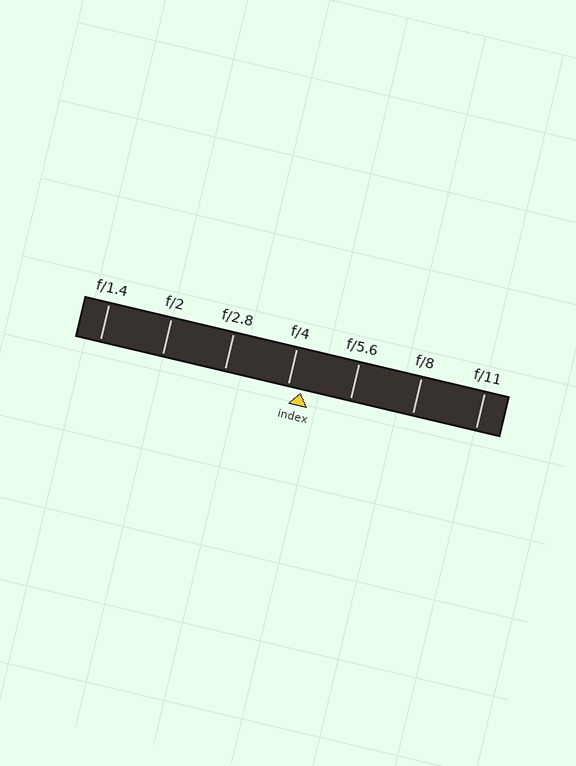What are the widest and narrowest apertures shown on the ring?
The widest aperture shown is f/1.4 and the narrowest is f/11.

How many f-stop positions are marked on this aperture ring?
There are 7 f-stop positions marked.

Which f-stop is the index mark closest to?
The index mark is closest to f/4.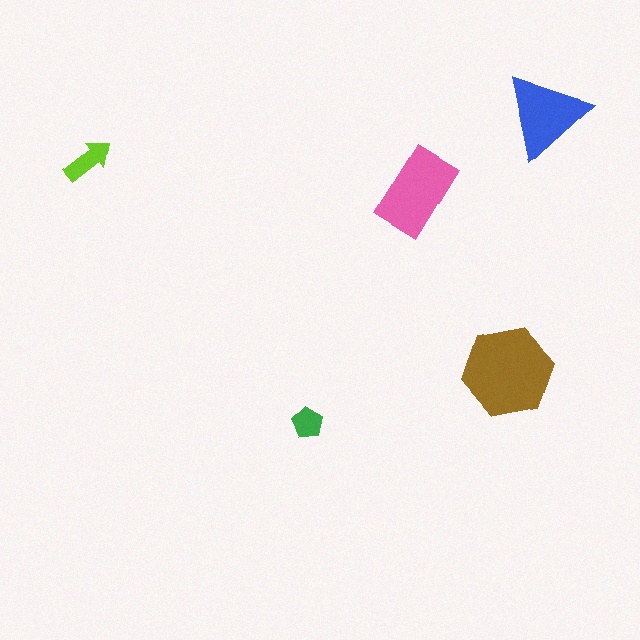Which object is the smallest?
The green pentagon.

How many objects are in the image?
There are 5 objects in the image.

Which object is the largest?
The brown hexagon.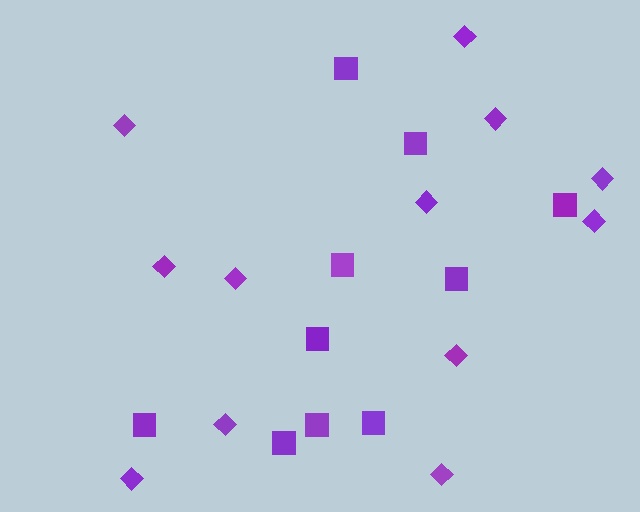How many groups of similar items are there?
There are 2 groups: one group of squares (10) and one group of diamonds (12).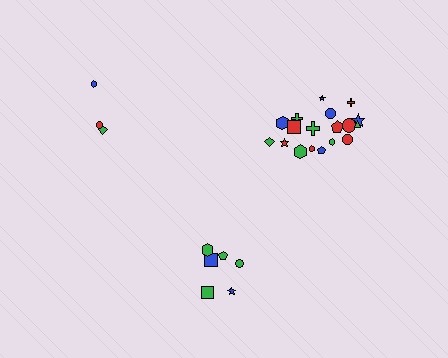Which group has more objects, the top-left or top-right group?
The top-right group.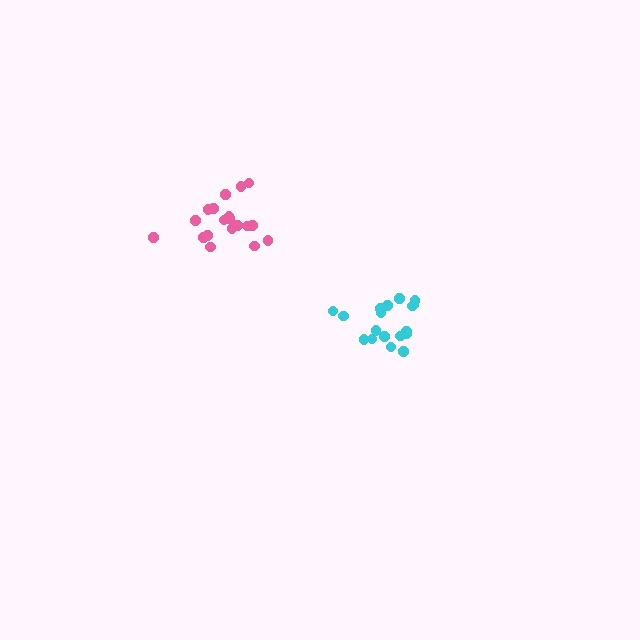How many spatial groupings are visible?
There are 2 spatial groupings.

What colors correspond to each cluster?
The clusters are colored: pink, cyan.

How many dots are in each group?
Group 1: 19 dots, Group 2: 18 dots (37 total).